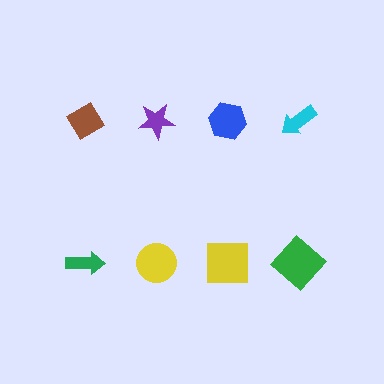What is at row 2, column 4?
A green diamond.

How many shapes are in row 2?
4 shapes.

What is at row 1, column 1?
A brown diamond.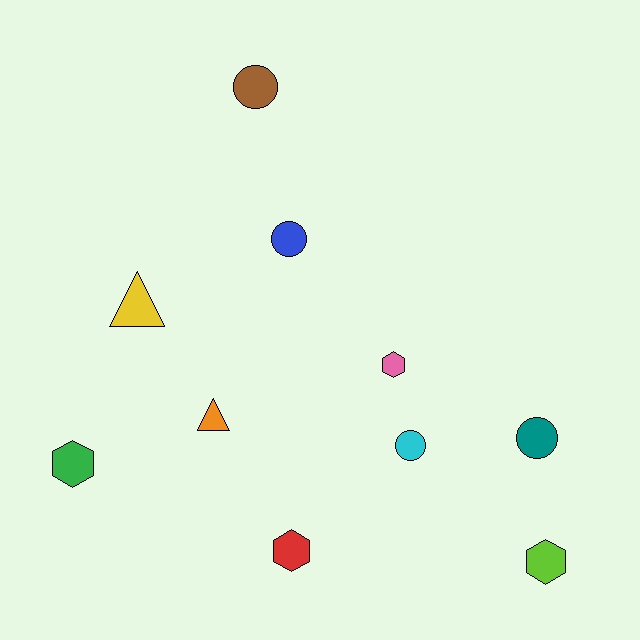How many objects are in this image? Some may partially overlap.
There are 10 objects.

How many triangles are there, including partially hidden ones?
There are 2 triangles.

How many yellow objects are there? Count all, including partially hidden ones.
There is 1 yellow object.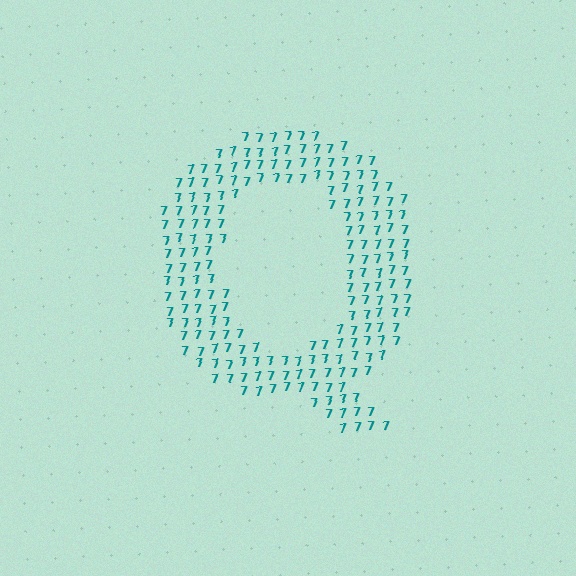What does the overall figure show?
The overall figure shows the letter Q.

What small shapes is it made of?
It is made of small digit 7's.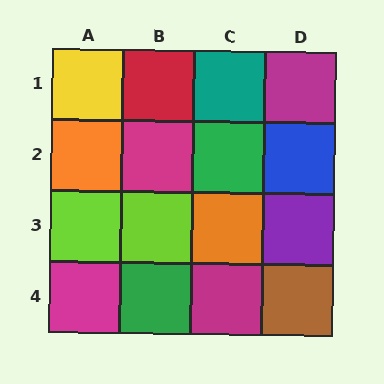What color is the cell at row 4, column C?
Magenta.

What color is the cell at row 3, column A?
Lime.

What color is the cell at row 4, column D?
Brown.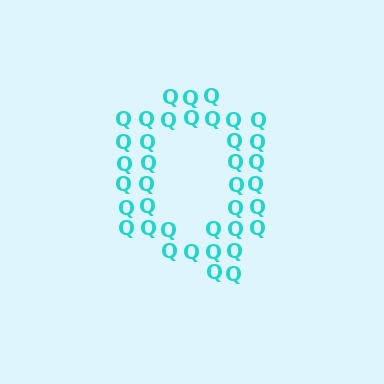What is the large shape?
The large shape is the letter Q.